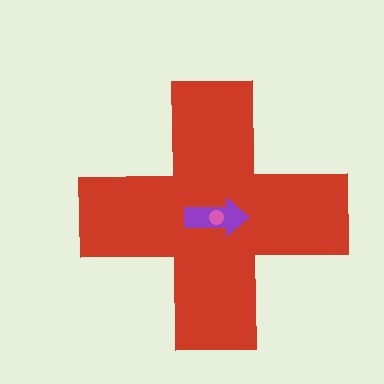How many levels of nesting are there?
3.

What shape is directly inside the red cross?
The purple arrow.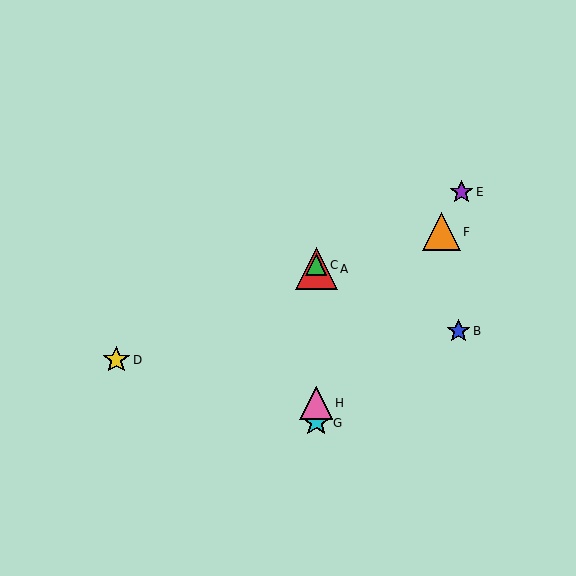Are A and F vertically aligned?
No, A is at x≈316 and F is at x≈441.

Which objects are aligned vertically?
Objects A, C, G, H are aligned vertically.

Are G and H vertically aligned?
Yes, both are at x≈316.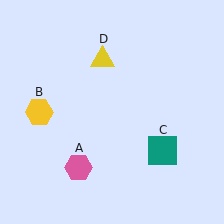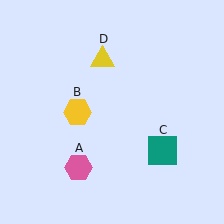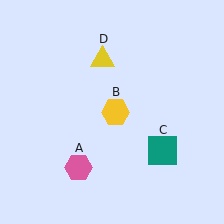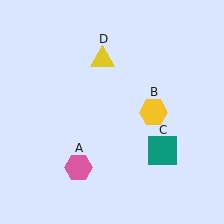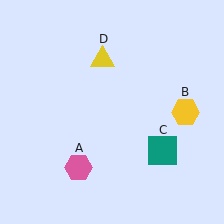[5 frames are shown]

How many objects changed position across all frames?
1 object changed position: yellow hexagon (object B).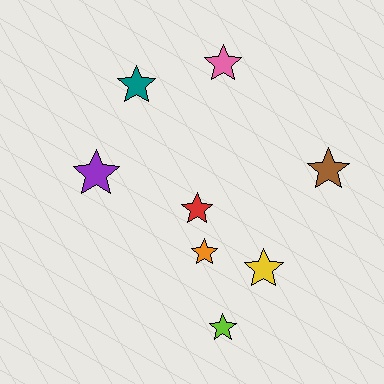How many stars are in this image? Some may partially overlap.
There are 8 stars.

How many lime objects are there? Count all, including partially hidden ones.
There is 1 lime object.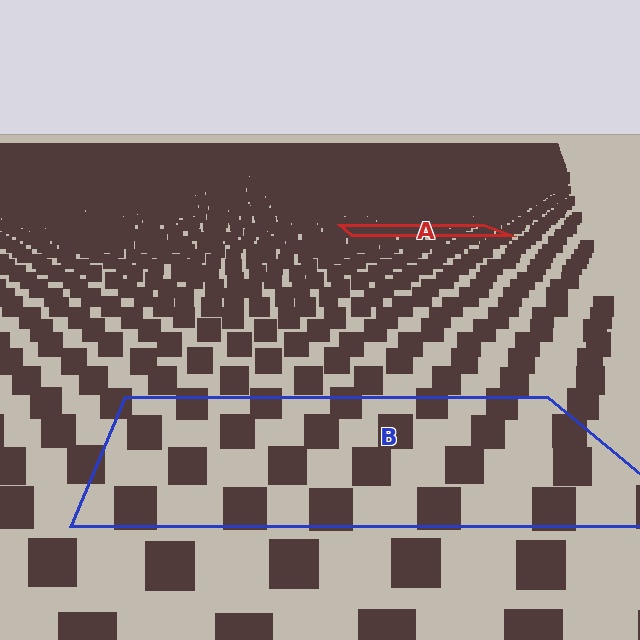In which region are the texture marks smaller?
The texture marks are smaller in region A, because it is farther away.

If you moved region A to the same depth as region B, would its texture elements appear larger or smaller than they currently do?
They would appear larger. At a closer depth, the same texture elements are projected at a bigger on-screen size.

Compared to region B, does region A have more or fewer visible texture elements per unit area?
Region A has more texture elements per unit area — they are packed more densely because it is farther away.